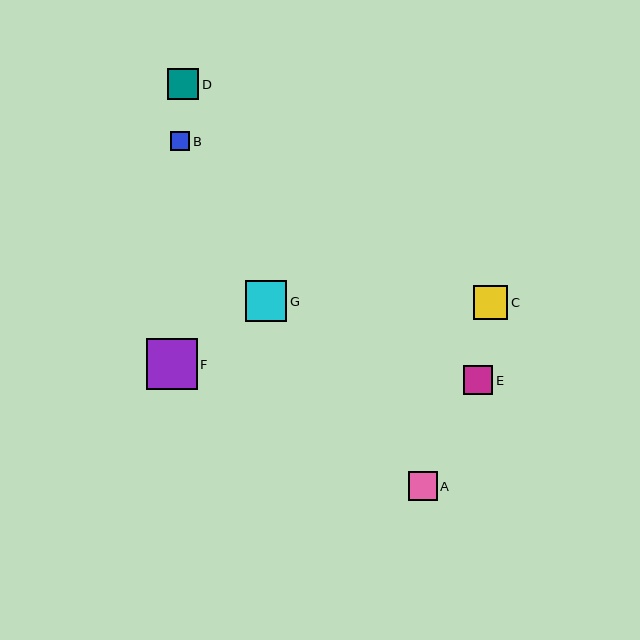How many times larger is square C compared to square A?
Square C is approximately 1.2 times the size of square A.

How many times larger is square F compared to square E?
Square F is approximately 1.7 times the size of square E.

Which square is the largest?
Square F is the largest with a size of approximately 50 pixels.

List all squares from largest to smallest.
From largest to smallest: F, G, C, D, A, E, B.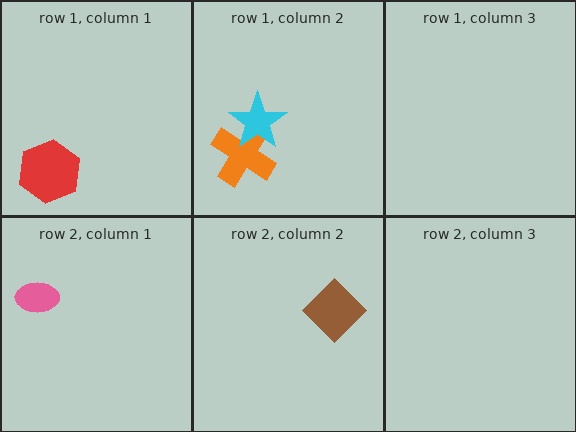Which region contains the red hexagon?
The row 1, column 1 region.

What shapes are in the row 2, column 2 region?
The brown diamond.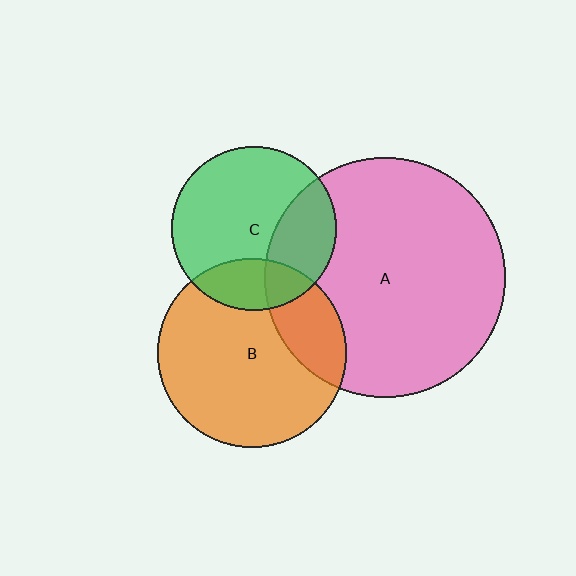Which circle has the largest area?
Circle A (pink).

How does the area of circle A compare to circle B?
Approximately 1.6 times.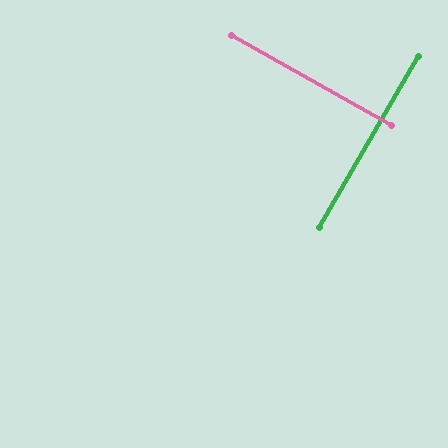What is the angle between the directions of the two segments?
Approximately 89 degrees.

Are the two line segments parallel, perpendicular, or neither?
Perpendicular — they meet at approximately 89°.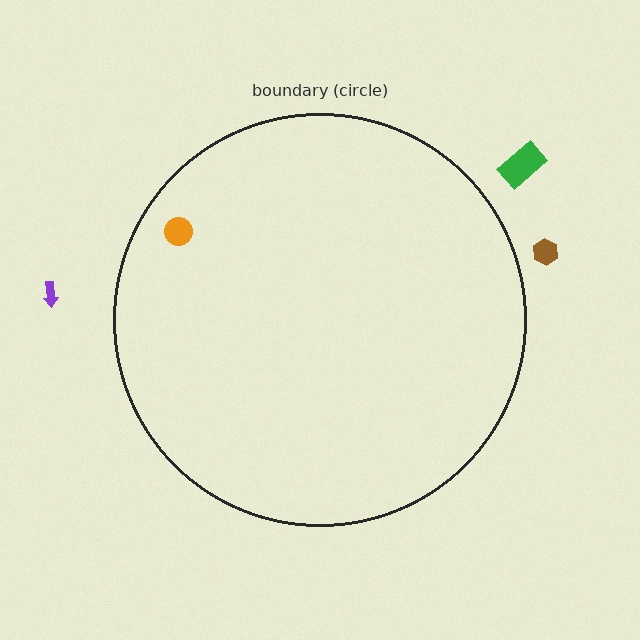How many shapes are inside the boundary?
1 inside, 3 outside.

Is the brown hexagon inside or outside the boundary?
Outside.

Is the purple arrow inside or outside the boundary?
Outside.